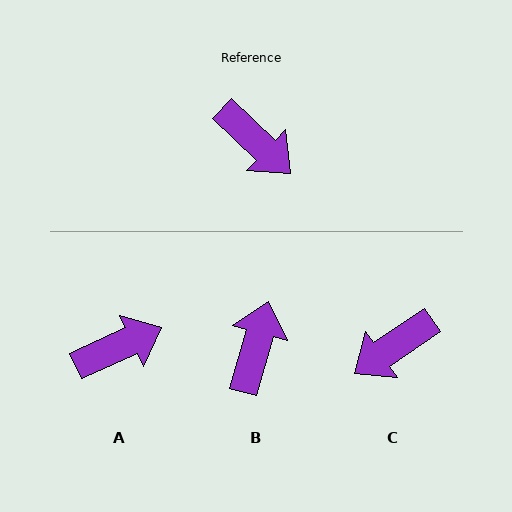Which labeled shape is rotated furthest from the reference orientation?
B, about 118 degrees away.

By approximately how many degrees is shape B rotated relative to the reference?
Approximately 118 degrees counter-clockwise.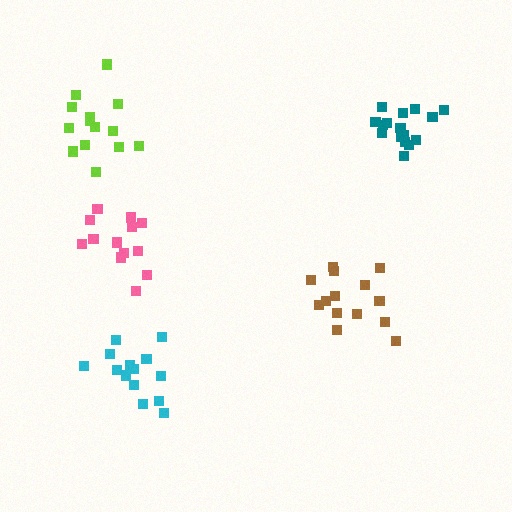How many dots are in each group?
Group 1: 14 dots, Group 2: 16 dots, Group 3: 14 dots, Group 4: 13 dots, Group 5: 14 dots (71 total).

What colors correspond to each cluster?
The clusters are colored: brown, teal, cyan, pink, lime.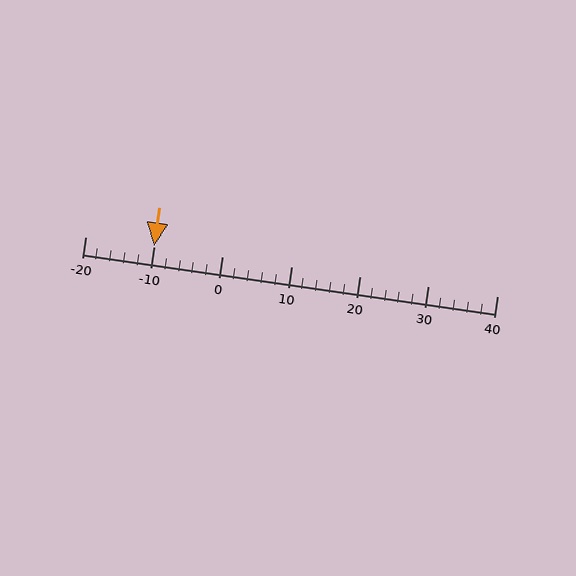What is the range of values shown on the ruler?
The ruler shows values from -20 to 40.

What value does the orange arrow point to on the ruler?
The orange arrow points to approximately -10.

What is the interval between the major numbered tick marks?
The major tick marks are spaced 10 units apart.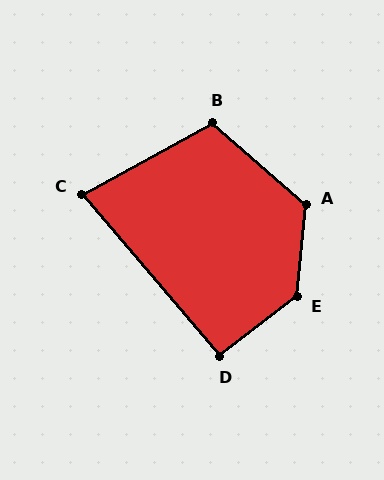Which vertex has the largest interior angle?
E, at approximately 133 degrees.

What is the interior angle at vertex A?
Approximately 126 degrees (obtuse).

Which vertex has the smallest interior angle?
C, at approximately 78 degrees.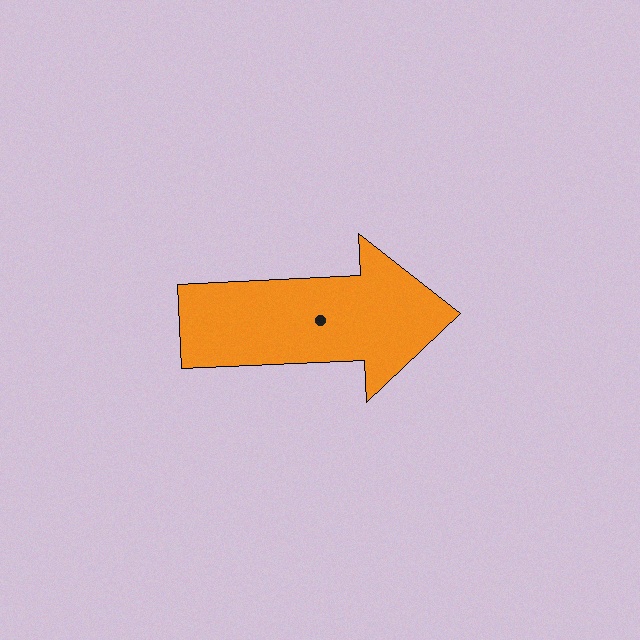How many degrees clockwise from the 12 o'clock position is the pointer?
Approximately 87 degrees.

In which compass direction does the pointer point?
East.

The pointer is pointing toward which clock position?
Roughly 3 o'clock.